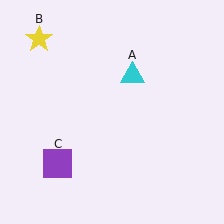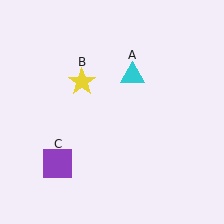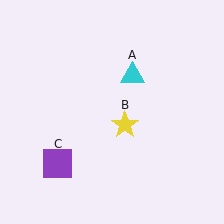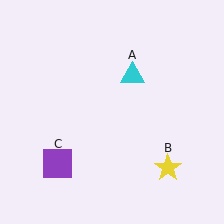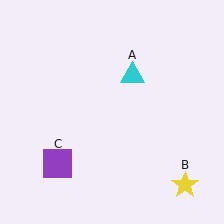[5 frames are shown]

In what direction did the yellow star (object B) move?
The yellow star (object B) moved down and to the right.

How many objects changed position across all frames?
1 object changed position: yellow star (object B).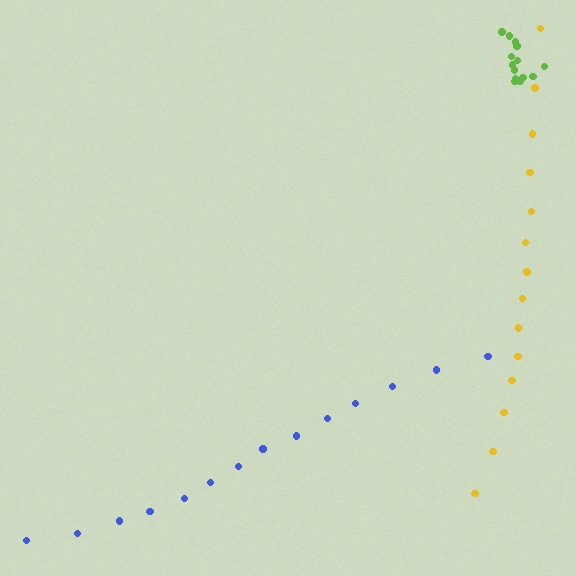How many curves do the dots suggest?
There are 3 distinct paths.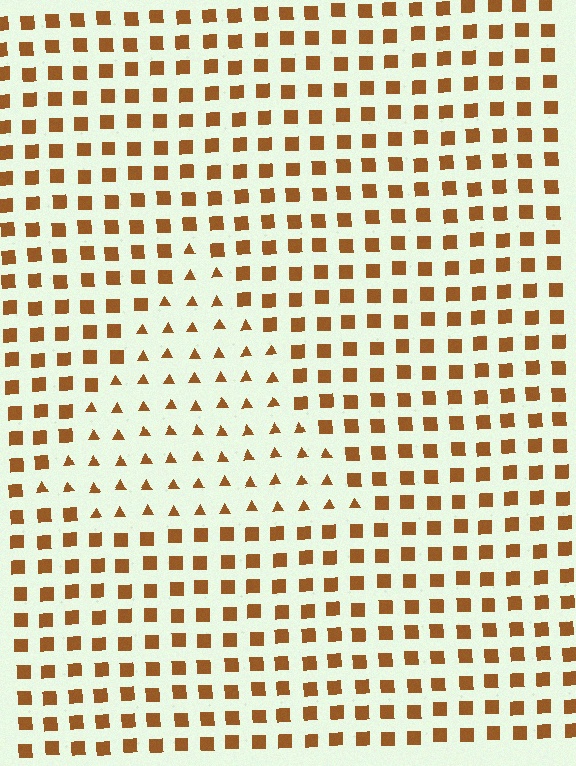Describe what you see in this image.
The image is filled with small brown elements arranged in a uniform grid. A triangle-shaped region contains triangles, while the surrounding area contains squares. The boundary is defined purely by the change in element shape.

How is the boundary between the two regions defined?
The boundary is defined by a change in element shape: triangles inside vs. squares outside. All elements share the same color and spacing.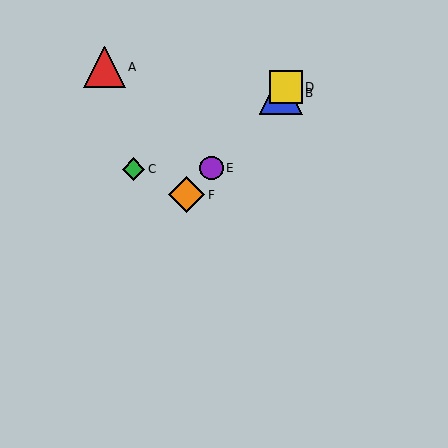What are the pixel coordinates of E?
Object E is at (211, 168).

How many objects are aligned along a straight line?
4 objects (B, D, E, F) are aligned along a straight line.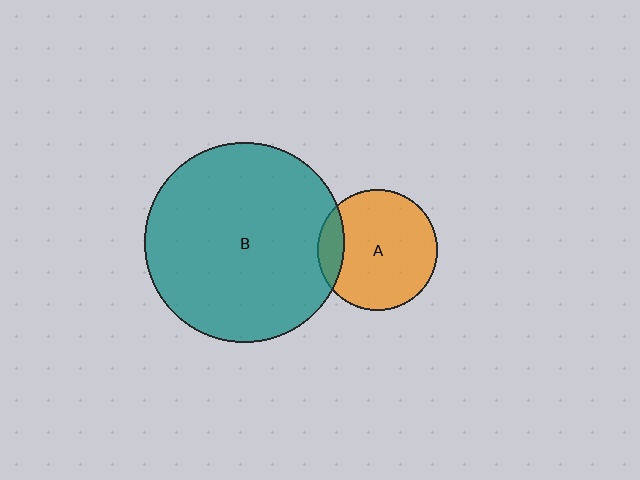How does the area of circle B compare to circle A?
Approximately 2.8 times.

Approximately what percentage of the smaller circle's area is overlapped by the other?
Approximately 15%.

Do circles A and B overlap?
Yes.